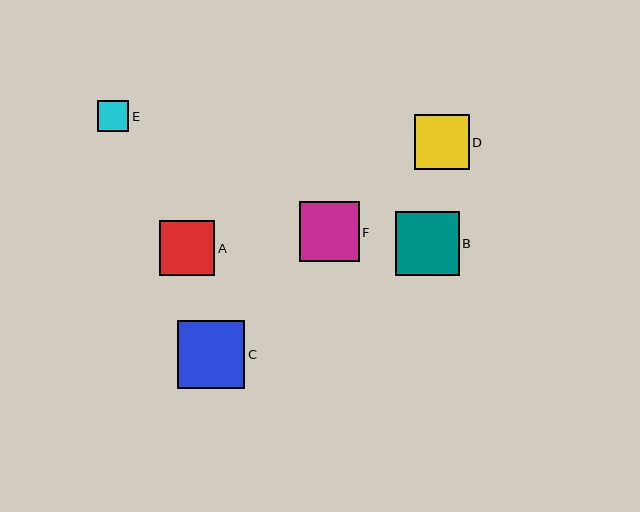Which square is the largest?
Square C is the largest with a size of approximately 68 pixels.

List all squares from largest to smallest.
From largest to smallest: C, B, F, A, D, E.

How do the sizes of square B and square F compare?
Square B and square F are approximately the same size.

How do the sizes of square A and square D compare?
Square A and square D are approximately the same size.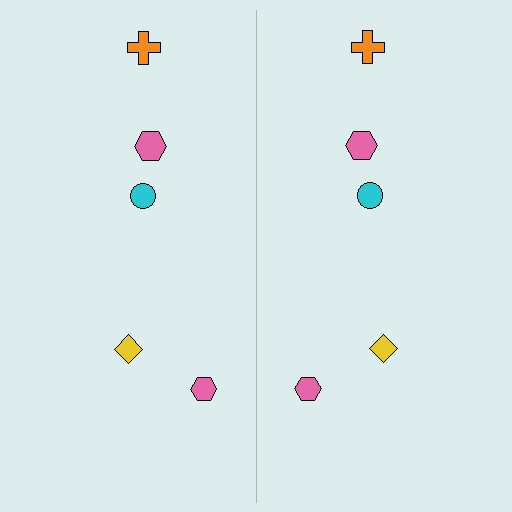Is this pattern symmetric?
Yes, this pattern has bilateral (reflection) symmetry.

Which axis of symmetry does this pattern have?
The pattern has a vertical axis of symmetry running through the center of the image.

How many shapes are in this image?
There are 10 shapes in this image.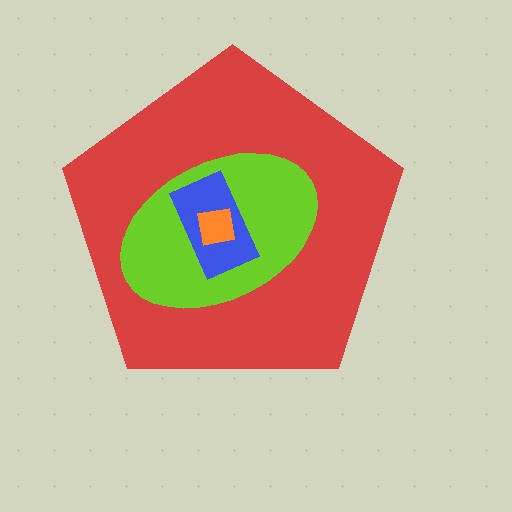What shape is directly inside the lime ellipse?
The blue rectangle.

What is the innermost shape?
The orange square.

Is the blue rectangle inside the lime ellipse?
Yes.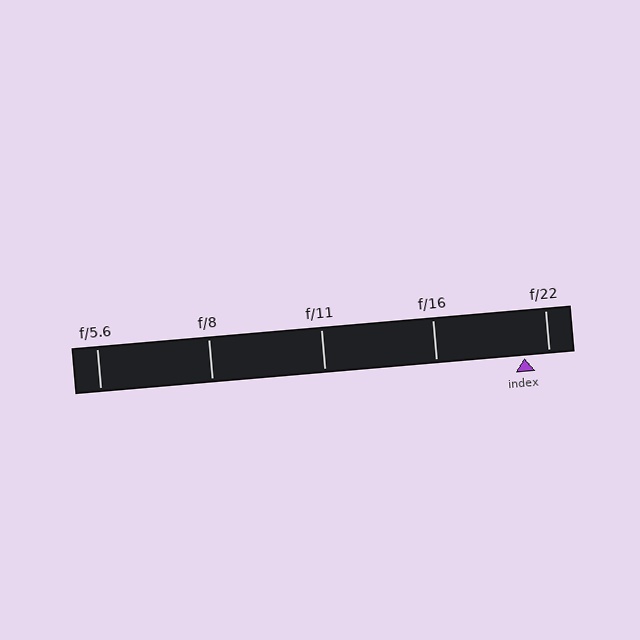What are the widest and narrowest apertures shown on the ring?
The widest aperture shown is f/5.6 and the narrowest is f/22.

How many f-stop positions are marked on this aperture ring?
There are 5 f-stop positions marked.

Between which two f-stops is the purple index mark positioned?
The index mark is between f/16 and f/22.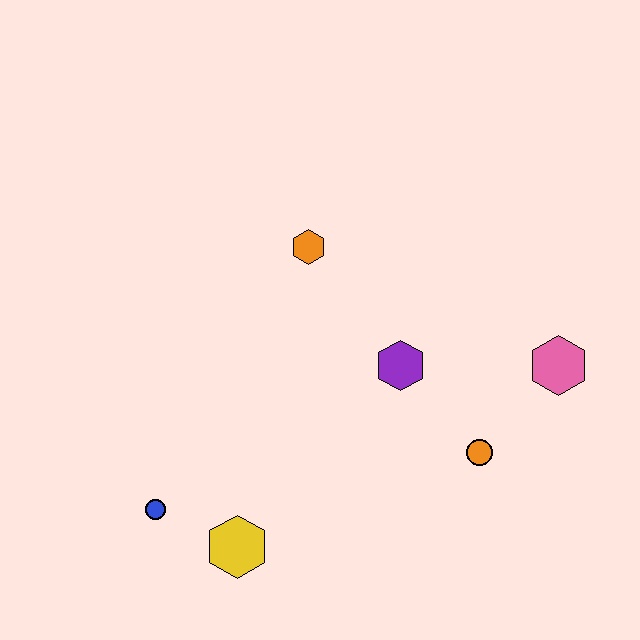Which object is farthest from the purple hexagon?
The blue circle is farthest from the purple hexagon.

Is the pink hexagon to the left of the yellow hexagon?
No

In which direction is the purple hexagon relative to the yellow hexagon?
The purple hexagon is above the yellow hexagon.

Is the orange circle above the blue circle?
Yes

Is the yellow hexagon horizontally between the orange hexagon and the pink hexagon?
No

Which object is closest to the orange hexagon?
The purple hexagon is closest to the orange hexagon.